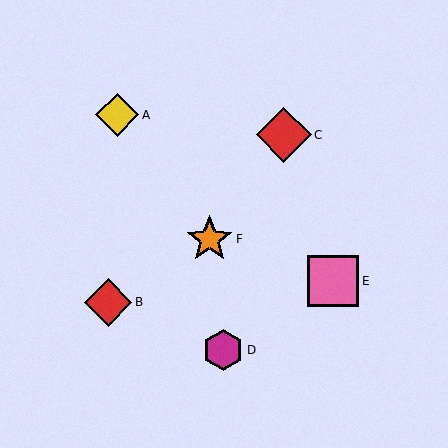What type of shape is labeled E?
Shape E is a pink square.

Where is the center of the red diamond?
The center of the red diamond is at (284, 135).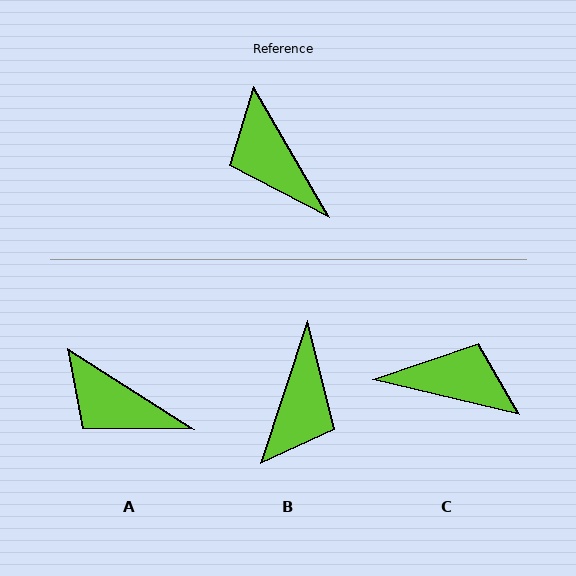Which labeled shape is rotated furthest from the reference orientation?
C, about 133 degrees away.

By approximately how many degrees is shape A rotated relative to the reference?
Approximately 27 degrees counter-clockwise.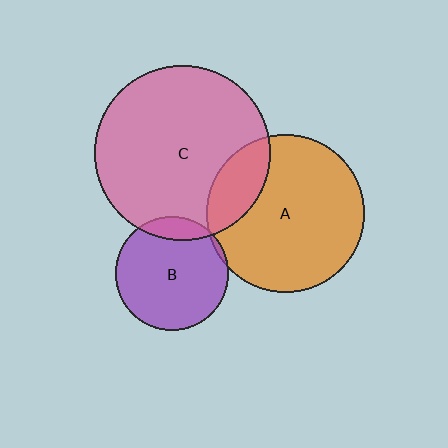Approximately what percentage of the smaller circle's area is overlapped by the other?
Approximately 10%.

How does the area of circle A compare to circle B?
Approximately 1.9 times.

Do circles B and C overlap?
Yes.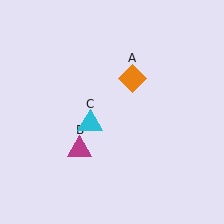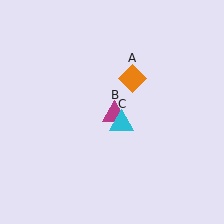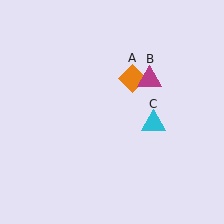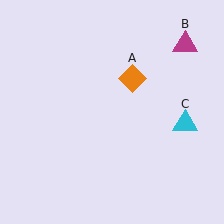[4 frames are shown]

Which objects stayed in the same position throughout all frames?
Orange diamond (object A) remained stationary.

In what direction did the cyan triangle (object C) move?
The cyan triangle (object C) moved right.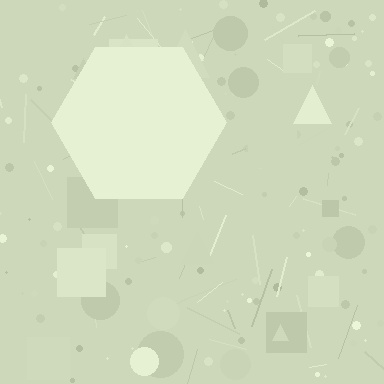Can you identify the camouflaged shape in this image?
The camouflaged shape is a hexagon.